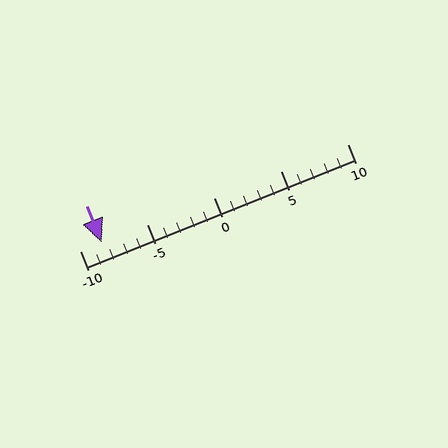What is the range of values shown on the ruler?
The ruler shows values from -10 to 10.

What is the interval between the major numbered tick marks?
The major tick marks are spaced 5 units apart.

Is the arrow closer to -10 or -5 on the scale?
The arrow is closer to -10.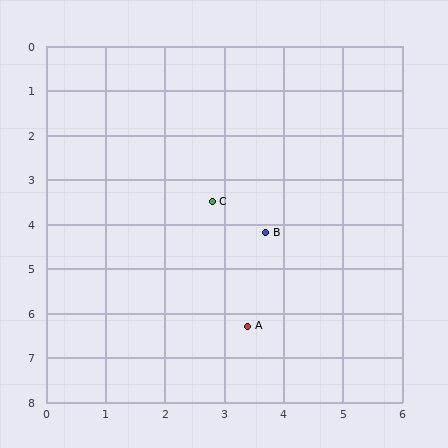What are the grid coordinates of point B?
Point B is at approximately (3.7, 4.2).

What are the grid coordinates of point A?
Point A is at approximately (3.4, 6.3).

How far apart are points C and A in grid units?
Points C and A are about 2.9 grid units apart.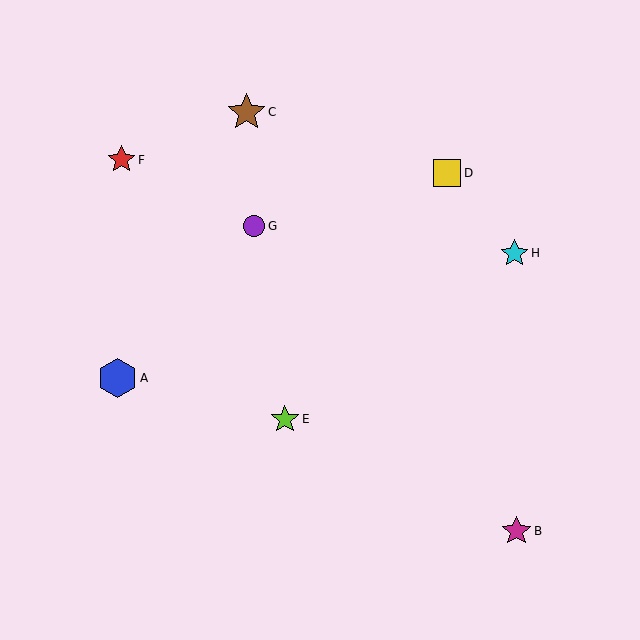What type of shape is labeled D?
Shape D is a yellow square.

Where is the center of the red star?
The center of the red star is at (121, 160).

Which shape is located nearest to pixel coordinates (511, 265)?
The cyan star (labeled H) at (514, 253) is nearest to that location.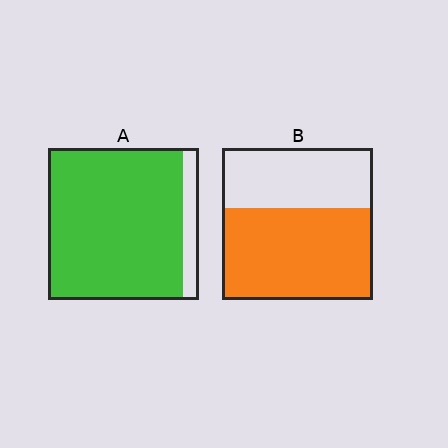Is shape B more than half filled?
Yes.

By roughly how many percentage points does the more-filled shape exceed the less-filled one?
By roughly 30 percentage points (A over B).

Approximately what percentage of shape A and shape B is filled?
A is approximately 90% and B is approximately 60%.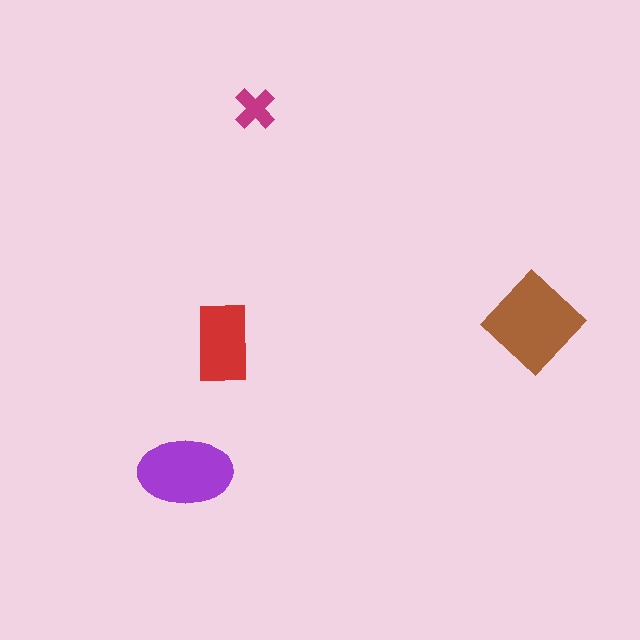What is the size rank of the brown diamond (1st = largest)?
1st.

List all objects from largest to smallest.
The brown diamond, the purple ellipse, the red rectangle, the magenta cross.